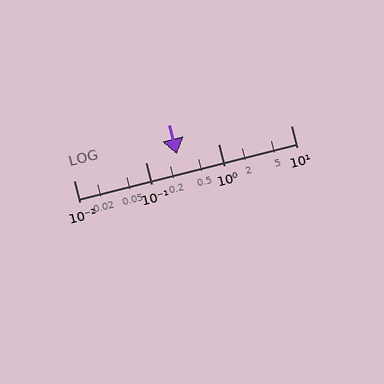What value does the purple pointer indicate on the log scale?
The pointer indicates approximately 0.27.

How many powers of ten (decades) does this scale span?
The scale spans 3 decades, from 0.01 to 10.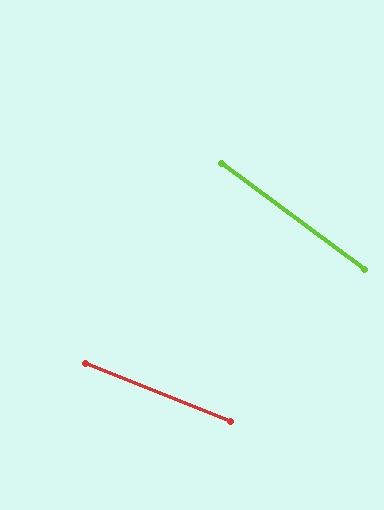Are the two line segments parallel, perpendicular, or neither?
Neither parallel nor perpendicular — they differ by about 15°.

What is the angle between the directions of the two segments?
Approximately 15 degrees.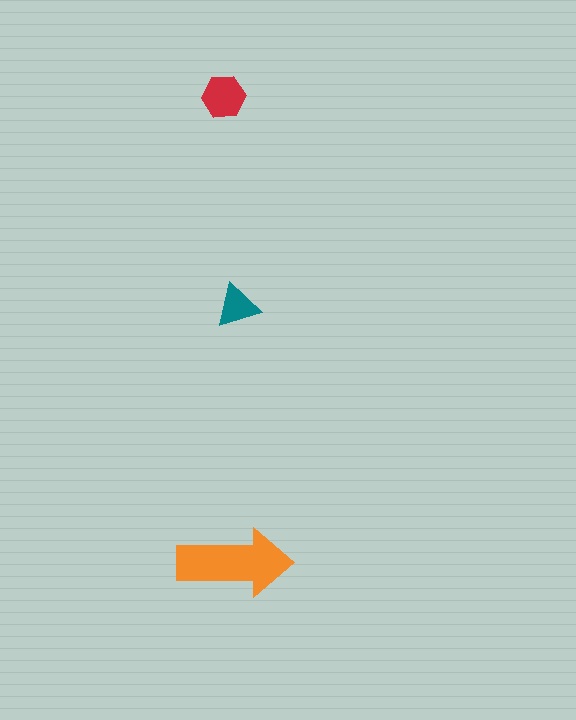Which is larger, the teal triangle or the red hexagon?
The red hexagon.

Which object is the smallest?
The teal triangle.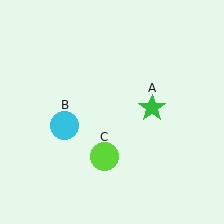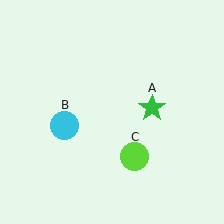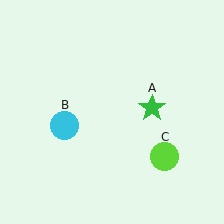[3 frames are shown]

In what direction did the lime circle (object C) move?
The lime circle (object C) moved right.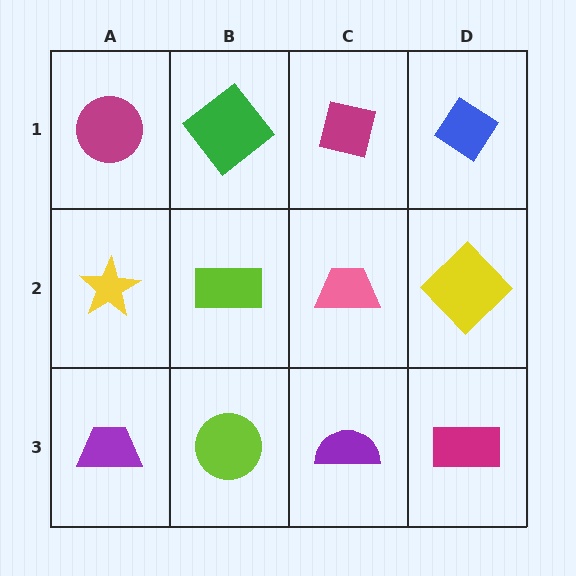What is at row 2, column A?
A yellow star.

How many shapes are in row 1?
4 shapes.